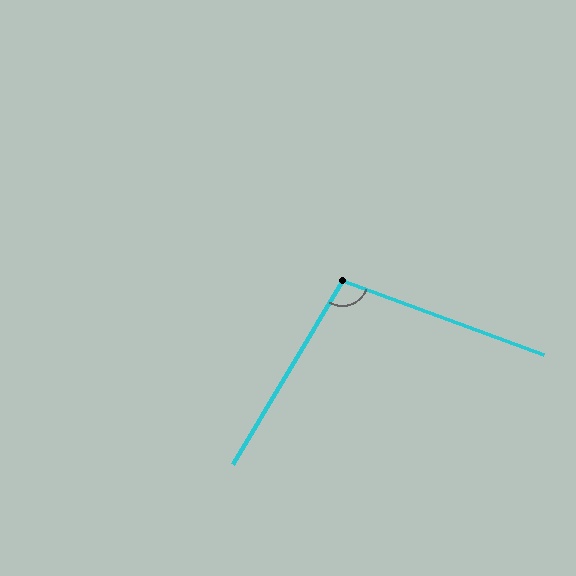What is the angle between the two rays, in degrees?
Approximately 101 degrees.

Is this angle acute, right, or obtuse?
It is obtuse.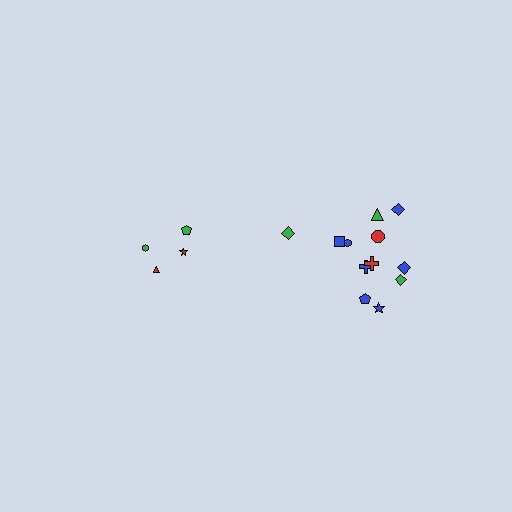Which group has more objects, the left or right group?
The right group.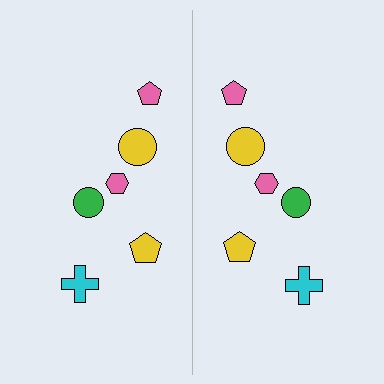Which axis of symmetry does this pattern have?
The pattern has a vertical axis of symmetry running through the center of the image.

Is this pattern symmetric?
Yes, this pattern has bilateral (reflection) symmetry.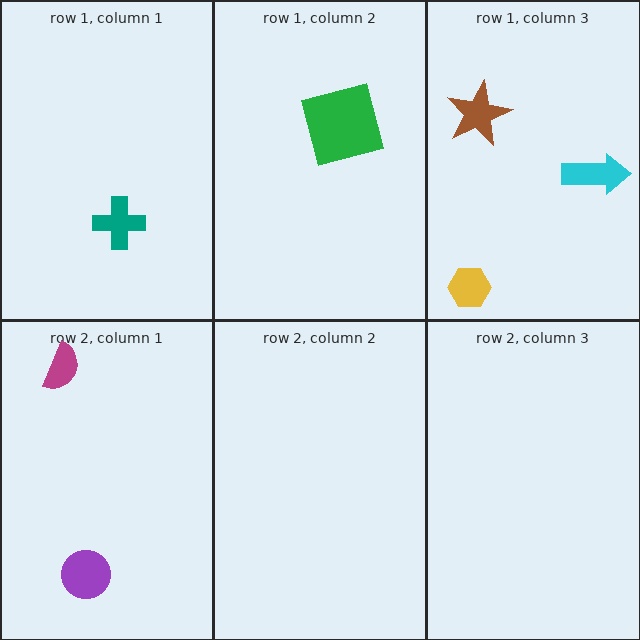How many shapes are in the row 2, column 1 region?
2.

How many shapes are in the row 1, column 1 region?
1.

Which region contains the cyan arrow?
The row 1, column 3 region.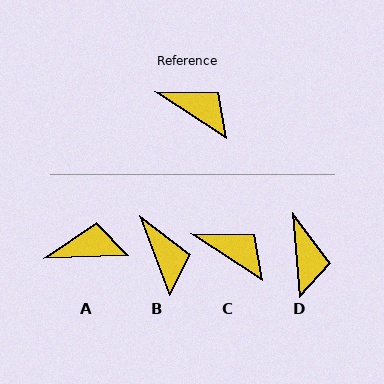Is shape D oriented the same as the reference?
No, it is off by about 53 degrees.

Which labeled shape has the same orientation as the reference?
C.